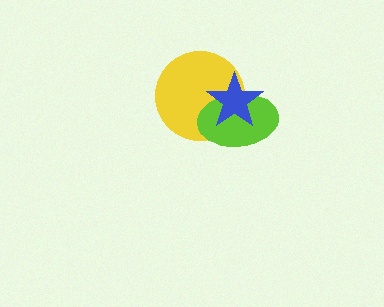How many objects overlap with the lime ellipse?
2 objects overlap with the lime ellipse.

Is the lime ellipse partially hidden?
Yes, it is partially covered by another shape.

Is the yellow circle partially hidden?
Yes, it is partially covered by another shape.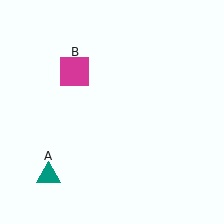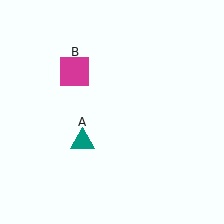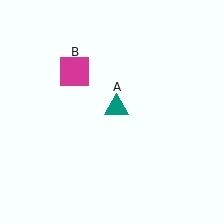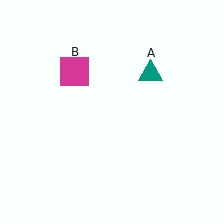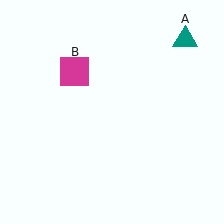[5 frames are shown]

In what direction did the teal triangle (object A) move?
The teal triangle (object A) moved up and to the right.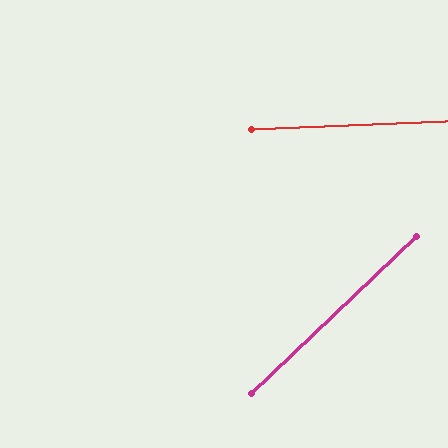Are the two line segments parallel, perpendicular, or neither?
Neither parallel nor perpendicular — they differ by about 41°.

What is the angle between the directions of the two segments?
Approximately 41 degrees.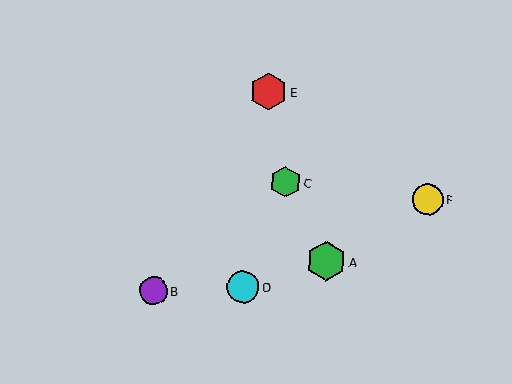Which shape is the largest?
The green hexagon (labeled A) is the largest.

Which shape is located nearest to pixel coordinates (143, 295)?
The purple circle (labeled B) at (153, 291) is nearest to that location.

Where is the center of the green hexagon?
The center of the green hexagon is at (285, 182).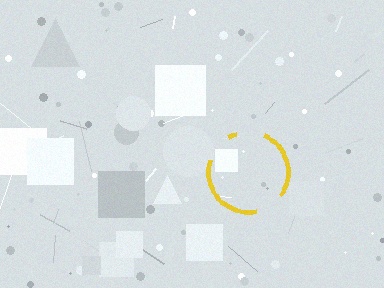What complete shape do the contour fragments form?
The contour fragments form a circle.